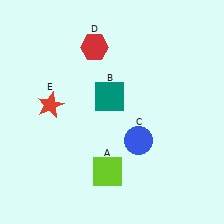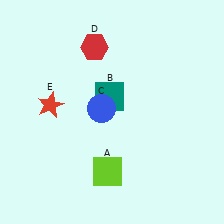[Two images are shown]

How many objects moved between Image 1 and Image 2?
1 object moved between the two images.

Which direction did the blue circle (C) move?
The blue circle (C) moved left.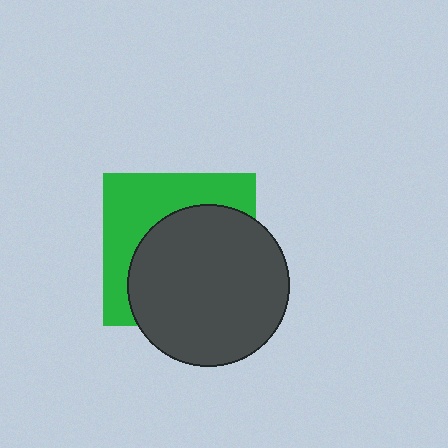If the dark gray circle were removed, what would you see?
You would see the complete green square.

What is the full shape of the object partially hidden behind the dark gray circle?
The partially hidden object is a green square.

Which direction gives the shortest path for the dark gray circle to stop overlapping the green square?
Moving toward the lower-right gives the shortest separation.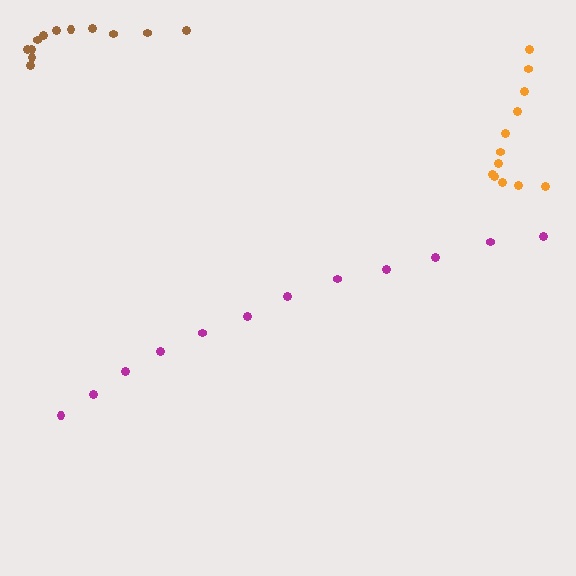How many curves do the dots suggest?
There are 3 distinct paths.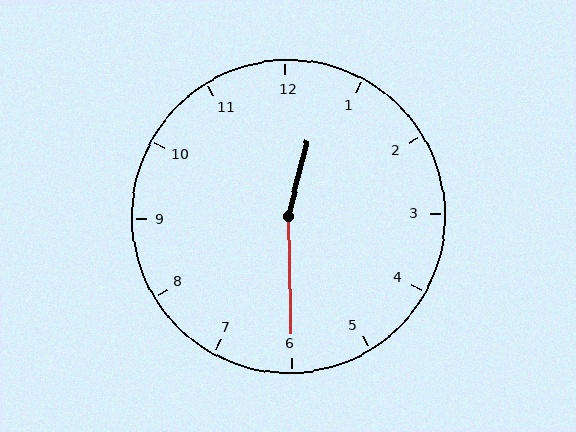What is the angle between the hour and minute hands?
Approximately 165 degrees.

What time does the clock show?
12:30.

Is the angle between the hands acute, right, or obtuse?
It is obtuse.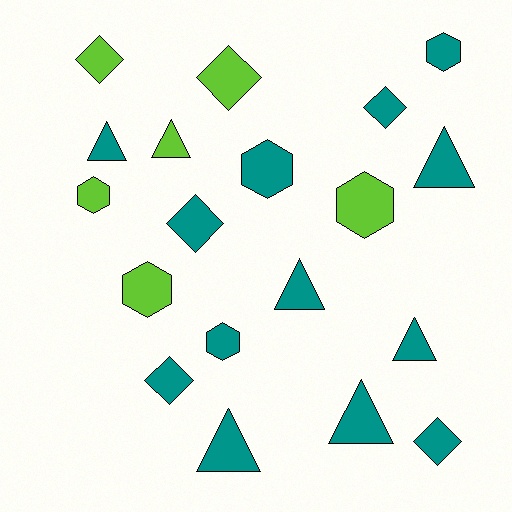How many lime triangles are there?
There is 1 lime triangle.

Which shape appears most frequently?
Triangle, with 7 objects.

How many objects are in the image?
There are 19 objects.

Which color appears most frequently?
Teal, with 13 objects.